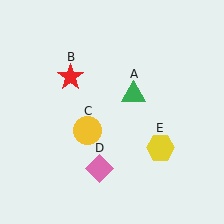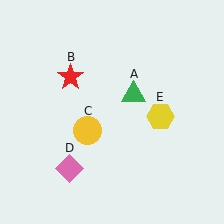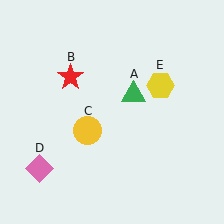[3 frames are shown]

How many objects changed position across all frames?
2 objects changed position: pink diamond (object D), yellow hexagon (object E).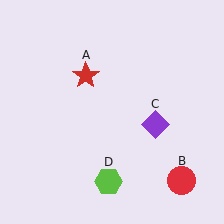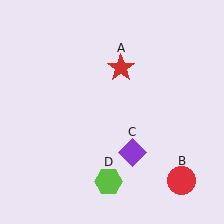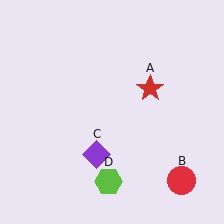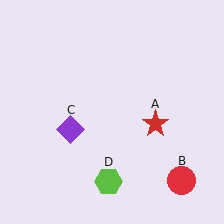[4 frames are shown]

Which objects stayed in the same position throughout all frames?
Red circle (object B) and lime hexagon (object D) remained stationary.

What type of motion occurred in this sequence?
The red star (object A), purple diamond (object C) rotated clockwise around the center of the scene.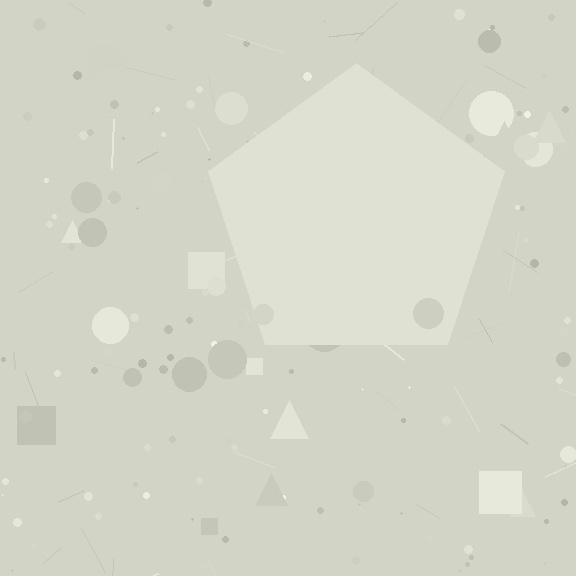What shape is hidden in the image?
A pentagon is hidden in the image.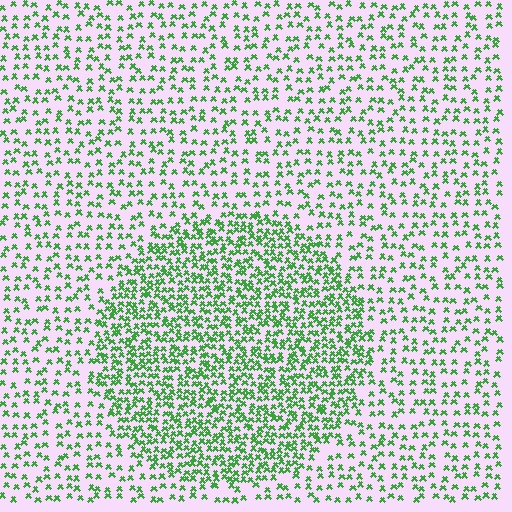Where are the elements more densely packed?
The elements are more densely packed inside the circle boundary.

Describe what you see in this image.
The image contains small green elements arranged at two different densities. A circle-shaped region is visible where the elements are more densely packed than the surrounding area.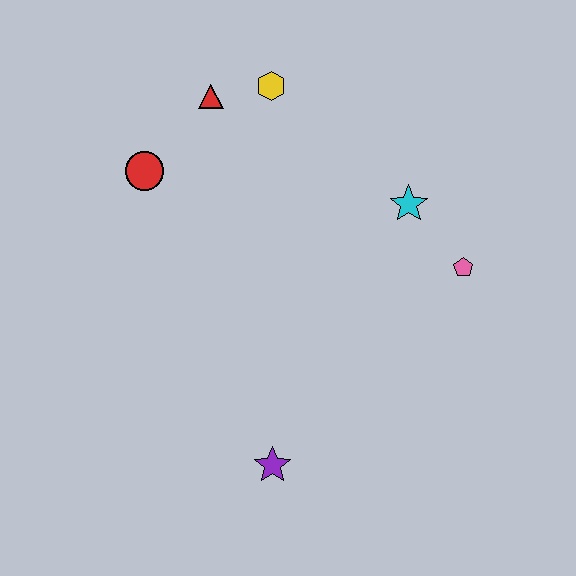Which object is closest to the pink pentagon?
The cyan star is closest to the pink pentagon.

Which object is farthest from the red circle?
The pink pentagon is farthest from the red circle.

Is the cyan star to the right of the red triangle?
Yes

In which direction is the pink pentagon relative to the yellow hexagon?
The pink pentagon is to the right of the yellow hexagon.